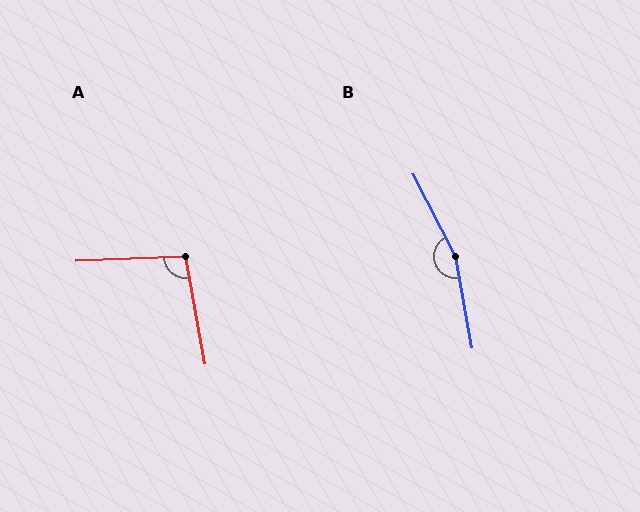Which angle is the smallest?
A, at approximately 98 degrees.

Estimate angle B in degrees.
Approximately 163 degrees.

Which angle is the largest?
B, at approximately 163 degrees.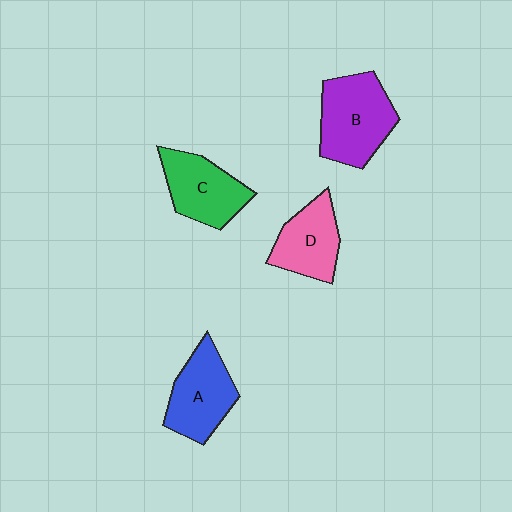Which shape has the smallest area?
Shape D (pink).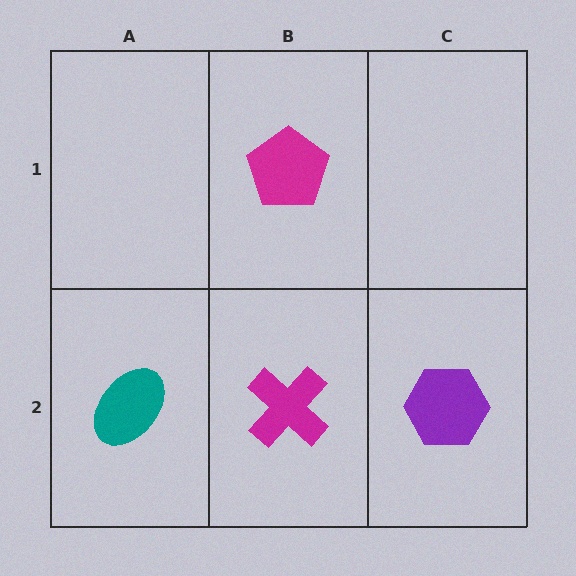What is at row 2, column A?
A teal ellipse.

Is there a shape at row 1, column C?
No, that cell is empty.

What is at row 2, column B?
A magenta cross.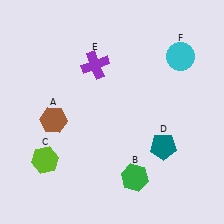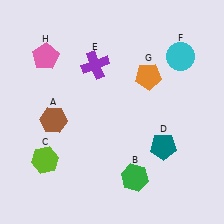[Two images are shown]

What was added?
An orange pentagon (G), a pink pentagon (H) were added in Image 2.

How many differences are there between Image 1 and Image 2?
There are 2 differences between the two images.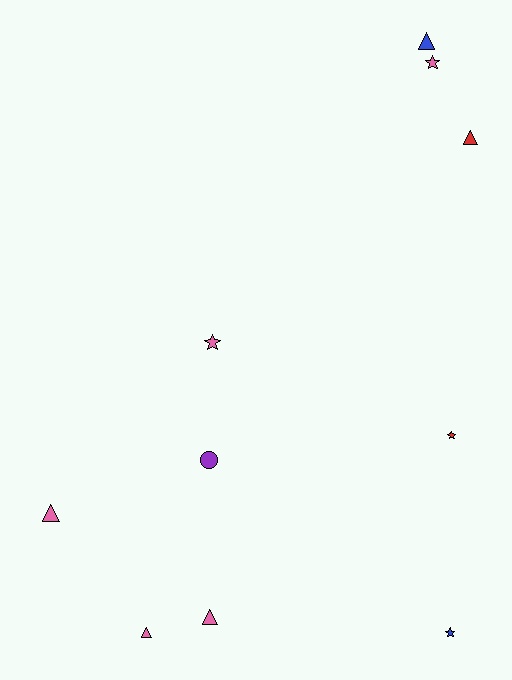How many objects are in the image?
There are 10 objects.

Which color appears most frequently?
Pink, with 5 objects.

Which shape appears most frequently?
Triangle, with 5 objects.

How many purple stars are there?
There are no purple stars.